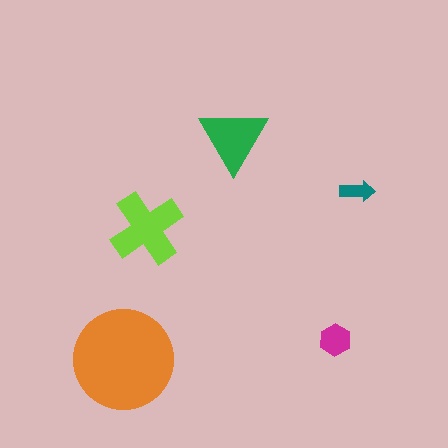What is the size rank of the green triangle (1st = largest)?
3rd.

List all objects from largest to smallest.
The orange circle, the lime cross, the green triangle, the magenta hexagon, the teal arrow.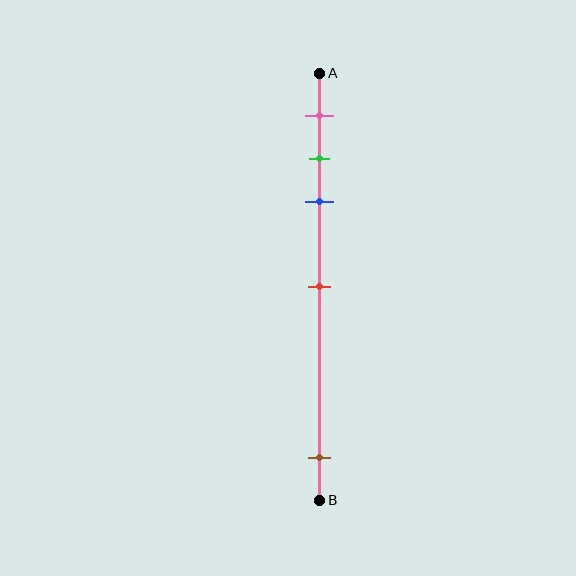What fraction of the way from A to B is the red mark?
The red mark is approximately 50% (0.5) of the way from A to B.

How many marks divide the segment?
There are 5 marks dividing the segment.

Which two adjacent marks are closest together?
The green and blue marks are the closest adjacent pair.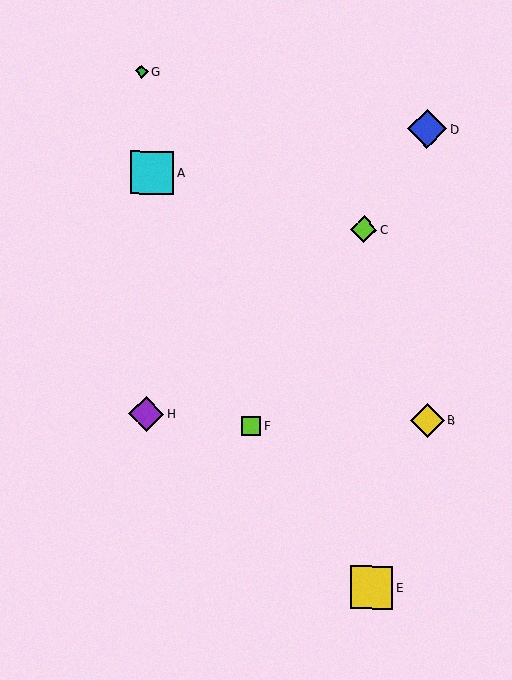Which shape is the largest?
The cyan square (labeled A) is the largest.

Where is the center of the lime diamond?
The center of the lime diamond is at (364, 230).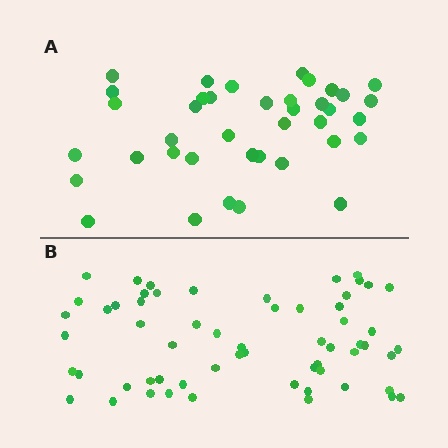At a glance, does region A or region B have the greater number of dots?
Region B (the bottom region) has more dots.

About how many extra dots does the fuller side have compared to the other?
Region B has approximately 20 more dots than region A.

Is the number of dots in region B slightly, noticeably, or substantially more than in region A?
Region B has substantially more. The ratio is roughly 1.5 to 1.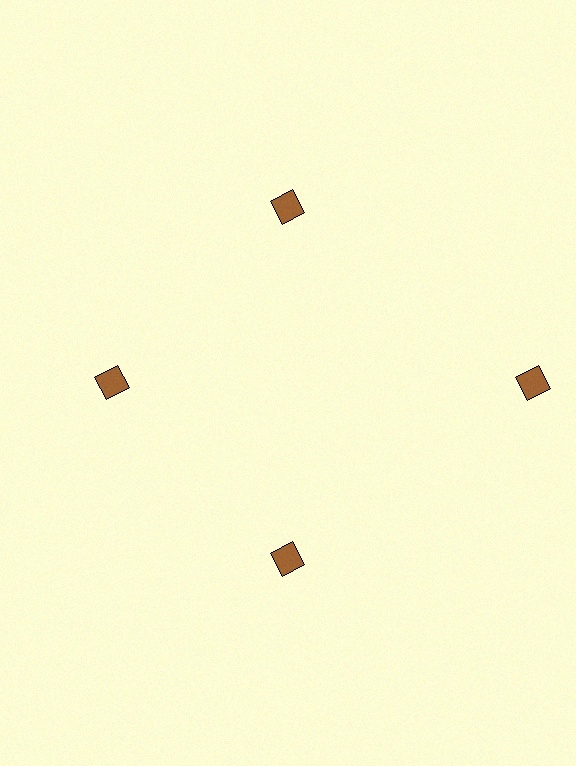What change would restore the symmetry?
The symmetry would be restored by moving it inward, back onto the ring so that all 4 squares sit at equal angles and equal distance from the center.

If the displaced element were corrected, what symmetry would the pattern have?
It would have 4-fold rotational symmetry — the pattern would map onto itself every 90 degrees.